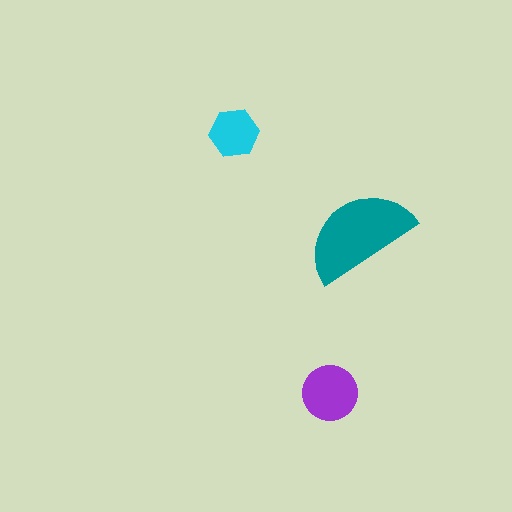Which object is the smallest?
The cyan hexagon.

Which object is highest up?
The cyan hexagon is topmost.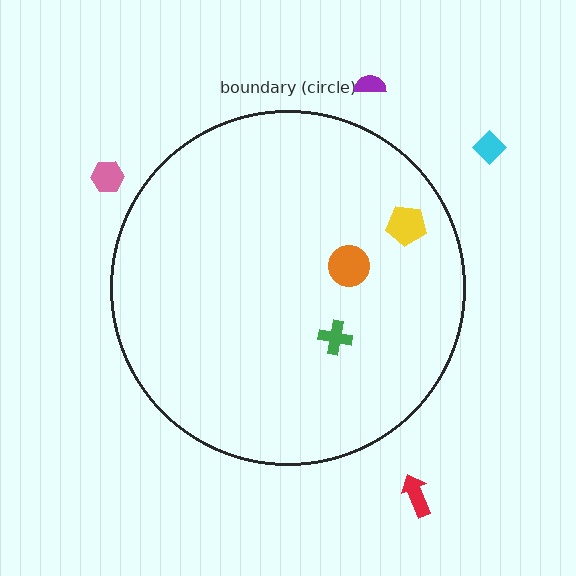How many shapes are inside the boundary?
3 inside, 4 outside.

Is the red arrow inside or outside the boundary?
Outside.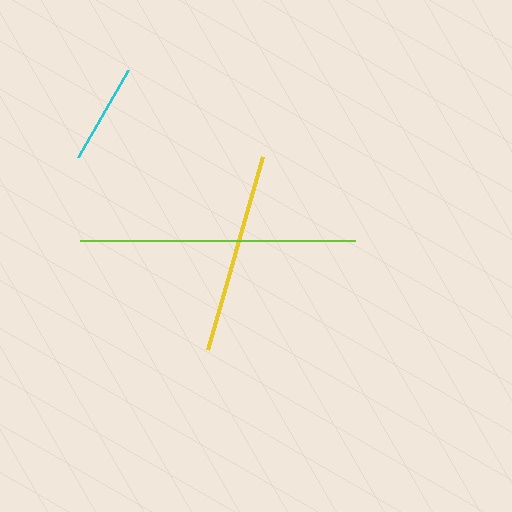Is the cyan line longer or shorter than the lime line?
The lime line is longer than the cyan line.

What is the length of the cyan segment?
The cyan segment is approximately 100 pixels long.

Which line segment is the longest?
The lime line is the longest at approximately 275 pixels.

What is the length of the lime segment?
The lime segment is approximately 275 pixels long.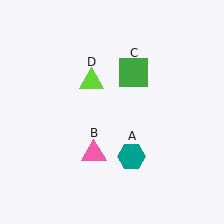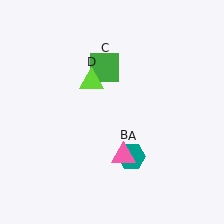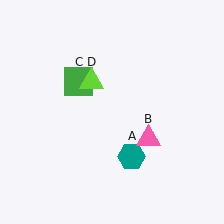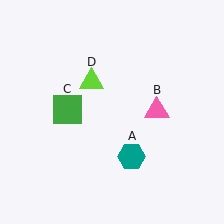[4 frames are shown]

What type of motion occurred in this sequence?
The pink triangle (object B), green square (object C) rotated counterclockwise around the center of the scene.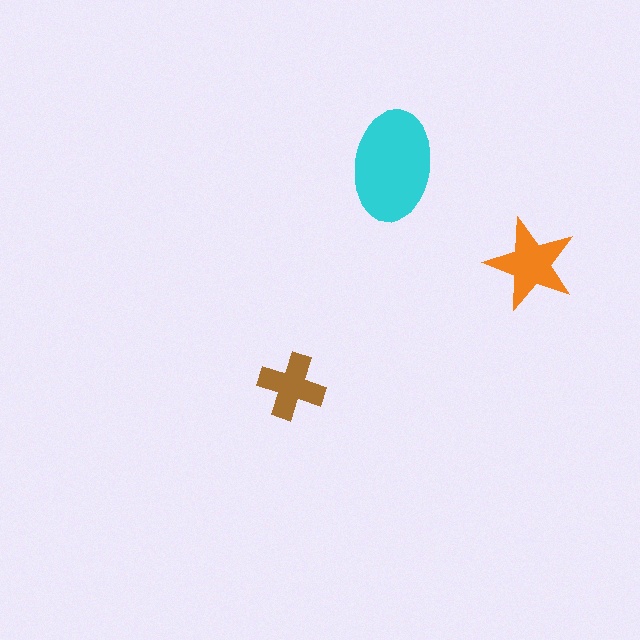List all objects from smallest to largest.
The brown cross, the orange star, the cyan ellipse.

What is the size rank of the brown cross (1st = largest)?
3rd.